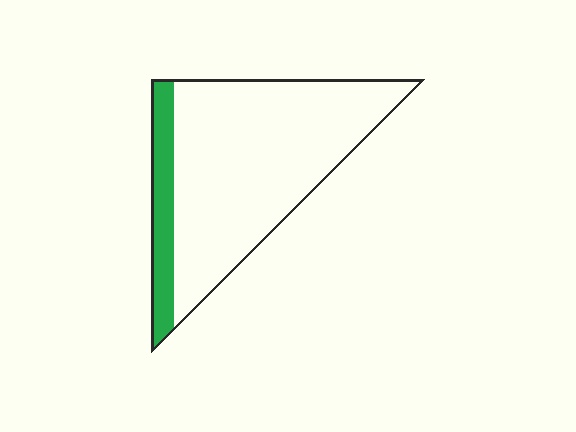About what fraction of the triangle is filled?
About one sixth (1/6).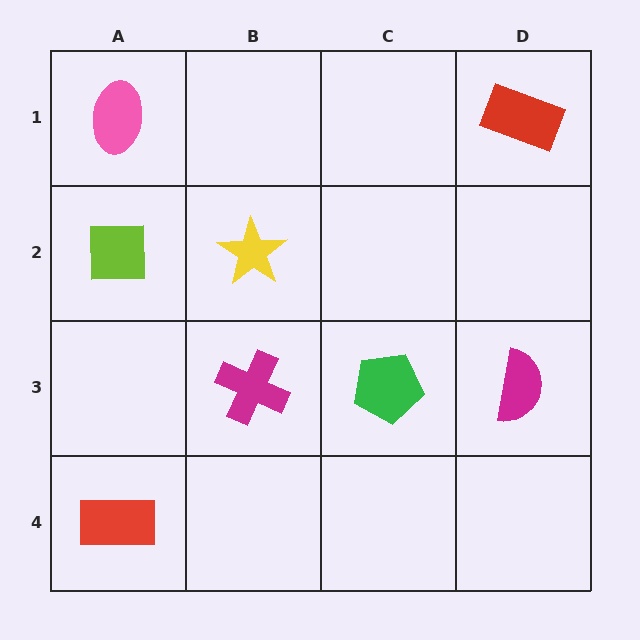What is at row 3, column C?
A green pentagon.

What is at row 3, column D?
A magenta semicircle.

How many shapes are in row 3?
3 shapes.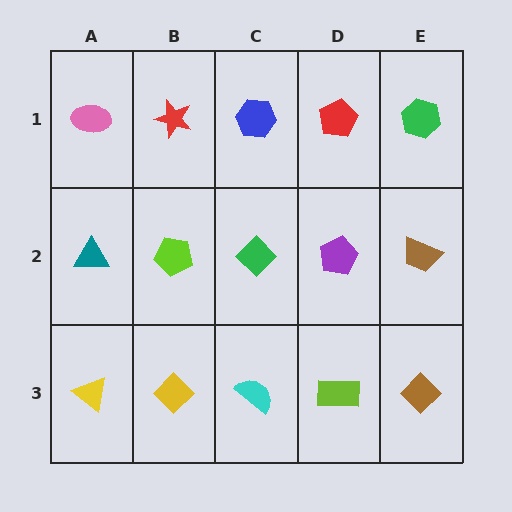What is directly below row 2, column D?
A lime rectangle.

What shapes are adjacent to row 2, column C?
A blue hexagon (row 1, column C), a cyan semicircle (row 3, column C), a lime pentagon (row 2, column B), a purple pentagon (row 2, column D).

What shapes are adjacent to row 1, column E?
A brown trapezoid (row 2, column E), a red pentagon (row 1, column D).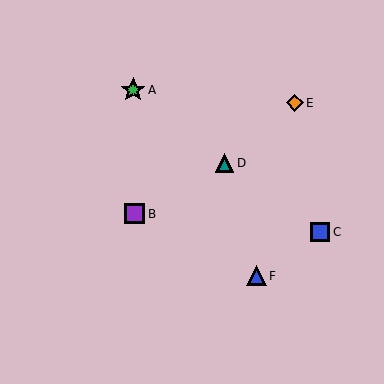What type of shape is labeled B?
Shape B is a purple square.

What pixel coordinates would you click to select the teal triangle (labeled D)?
Click at (225, 163) to select the teal triangle D.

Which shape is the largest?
The green star (labeled A) is the largest.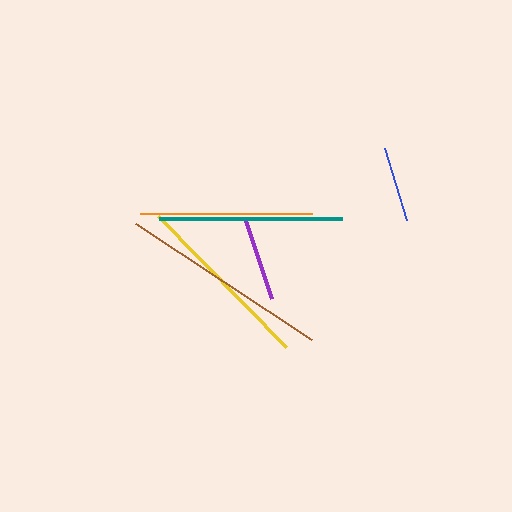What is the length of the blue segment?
The blue segment is approximately 75 pixels long.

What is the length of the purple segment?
The purple segment is approximately 86 pixels long.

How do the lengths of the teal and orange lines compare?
The teal and orange lines are approximately the same length.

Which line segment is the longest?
The brown line is the longest at approximately 210 pixels.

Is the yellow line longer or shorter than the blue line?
The yellow line is longer than the blue line.